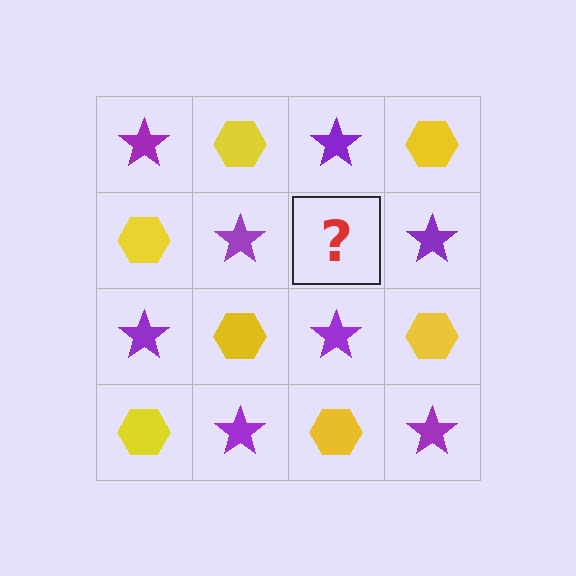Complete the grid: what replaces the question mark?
The question mark should be replaced with a yellow hexagon.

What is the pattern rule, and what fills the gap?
The rule is that it alternates purple star and yellow hexagon in a checkerboard pattern. The gap should be filled with a yellow hexagon.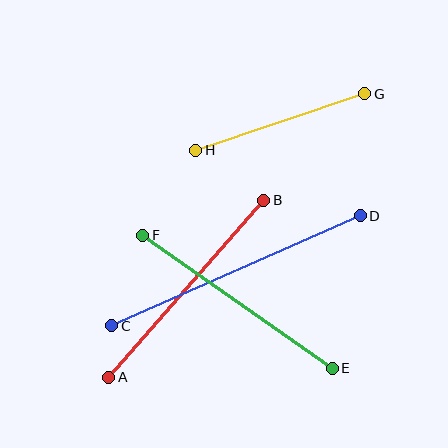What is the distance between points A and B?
The distance is approximately 235 pixels.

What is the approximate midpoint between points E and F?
The midpoint is at approximately (238, 302) pixels.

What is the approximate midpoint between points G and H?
The midpoint is at approximately (280, 122) pixels.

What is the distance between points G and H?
The distance is approximately 178 pixels.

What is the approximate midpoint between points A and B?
The midpoint is at approximately (186, 289) pixels.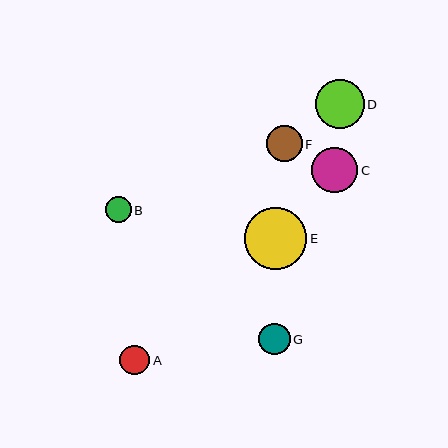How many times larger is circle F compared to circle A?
Circle F is approximately 1.2 times the size of circle A.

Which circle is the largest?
Circle E is the largest with a size of approximately 62 pixels.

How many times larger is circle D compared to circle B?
Circle D is approximately 1.9 times the size of circle B.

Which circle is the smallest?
Circle B is the smallest with a size of approximately 26 pixels.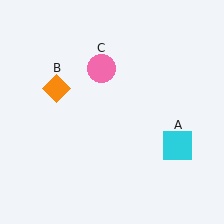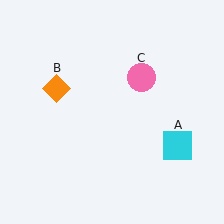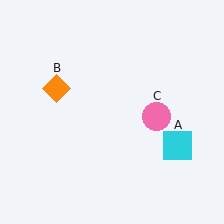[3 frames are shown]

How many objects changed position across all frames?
1 object changed position: pink circle (object C).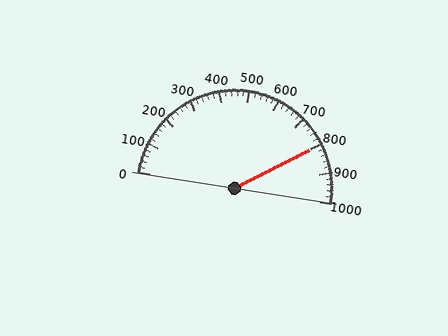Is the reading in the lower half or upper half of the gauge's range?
The reading is in the upper half of the range (0 to 1000).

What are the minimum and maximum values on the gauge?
The gauge ranges from 0 to 1000.